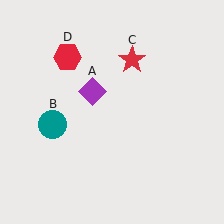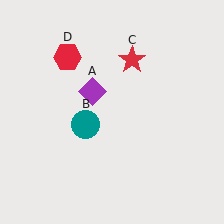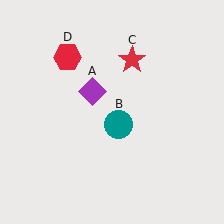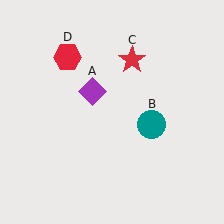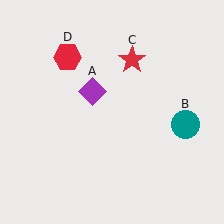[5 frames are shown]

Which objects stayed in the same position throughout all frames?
Purple diamond (object A) and red star (object C) and red hexagon (object D) remained stationary.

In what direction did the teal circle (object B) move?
The teal circle (object B) moved right.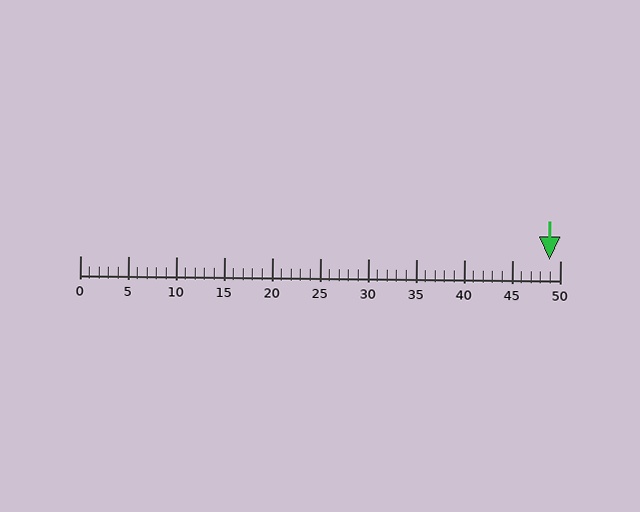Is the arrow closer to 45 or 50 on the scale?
The arrow is closer to 50.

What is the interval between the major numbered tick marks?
The major tick marks are spaced 5 units apart.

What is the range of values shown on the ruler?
The ruler shows values from 0 to 50.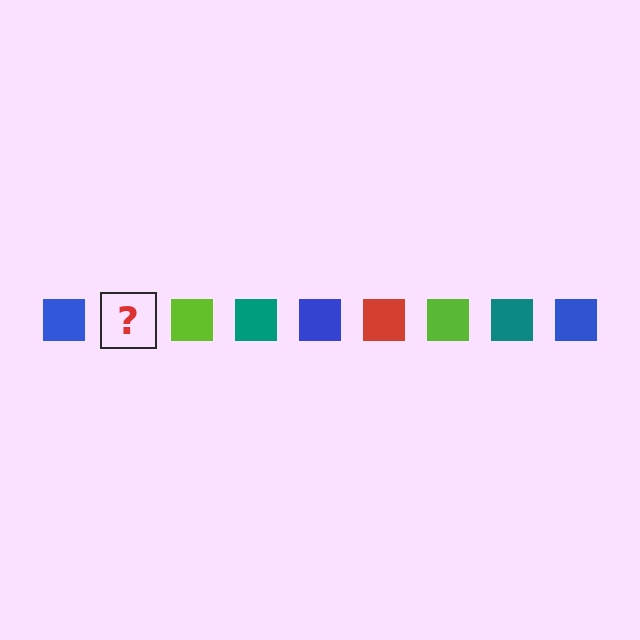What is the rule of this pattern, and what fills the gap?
The rule is that the pattern cycles through blue, red, lime, teal squares. The gap should be filled with a red square.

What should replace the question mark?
The question mark should be replaced with a red square.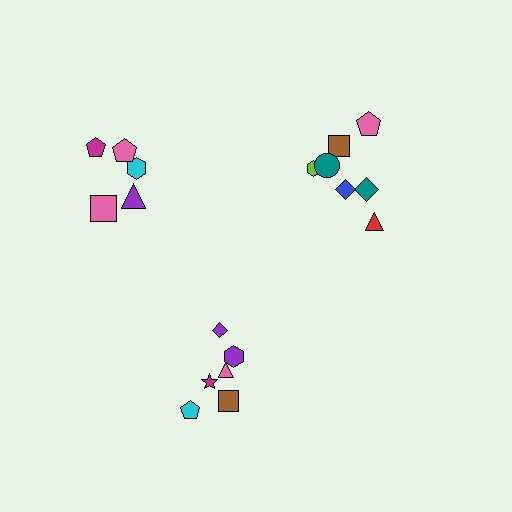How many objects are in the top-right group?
There are 7 objects.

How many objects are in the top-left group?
There are 5 objects.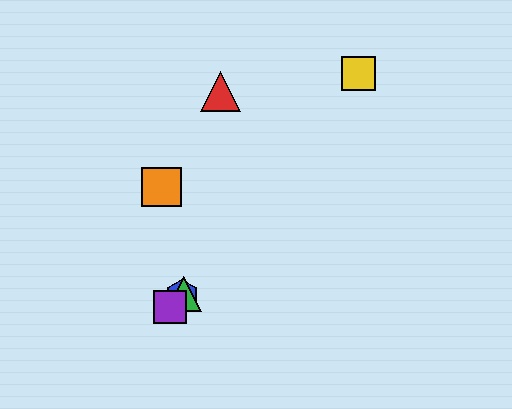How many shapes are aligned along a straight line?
3 shapes (the blue hexagon, the green triangle, the purple square) are aligned along a straight line.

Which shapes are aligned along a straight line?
The blue hexagon, the green triangle, the purple square are aligned along a straight line.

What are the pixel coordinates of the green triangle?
The green triangle is at (184, 294).